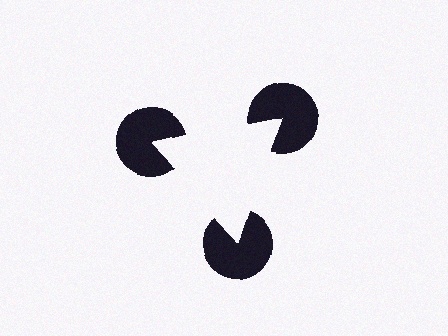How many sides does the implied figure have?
3 sides.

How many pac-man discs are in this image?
There are 3 — one at each vertex of the illusory triangle.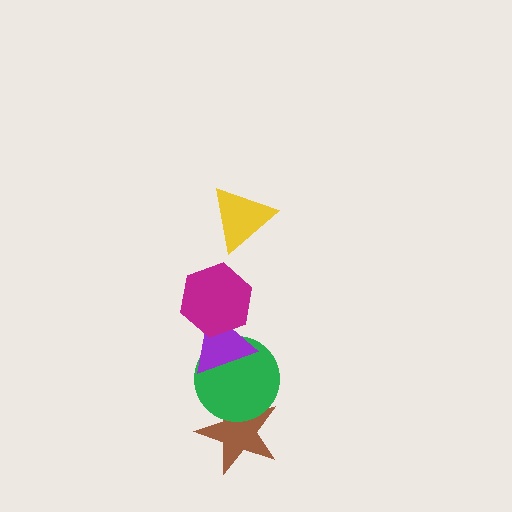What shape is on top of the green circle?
The purple triangle is on top of the green circle.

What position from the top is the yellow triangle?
The yellow triangle is 1st from the top.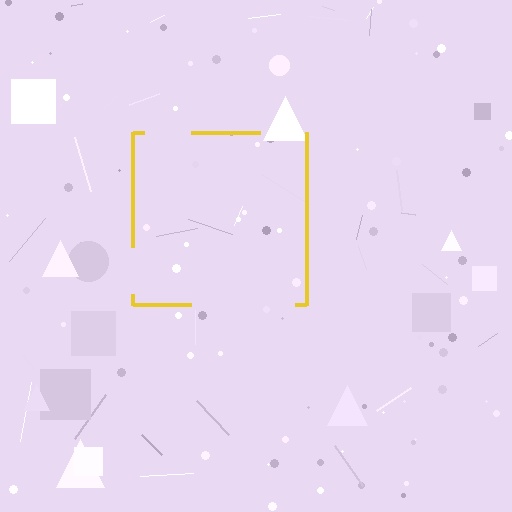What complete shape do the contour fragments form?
The contour fragments form a square.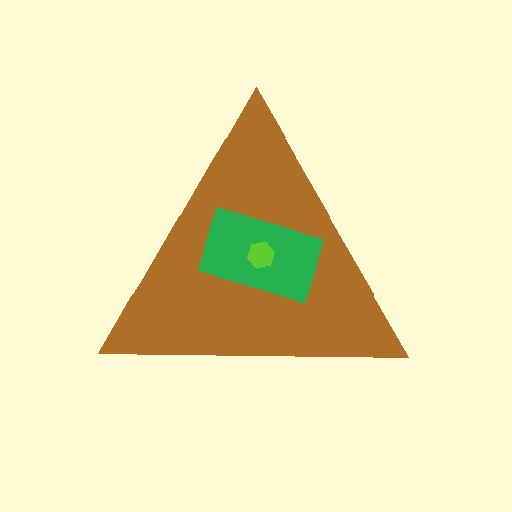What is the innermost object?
The lime hexagon.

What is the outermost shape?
The brown triangle.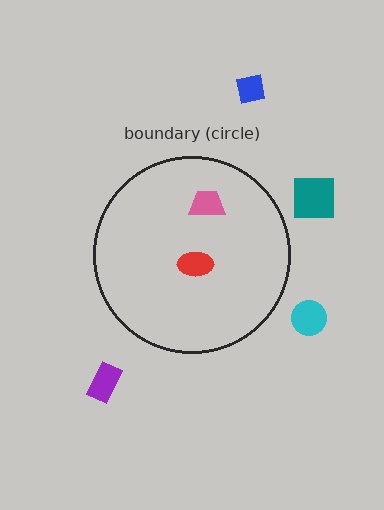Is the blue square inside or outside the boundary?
Outside.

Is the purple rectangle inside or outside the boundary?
Outside.